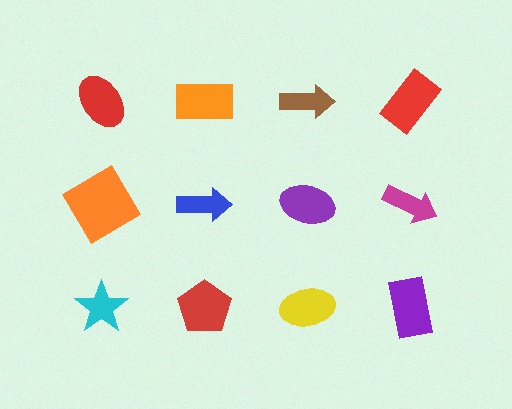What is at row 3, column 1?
A cyan star.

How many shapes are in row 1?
4 shapes.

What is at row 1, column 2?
An orange rectangle.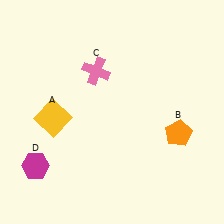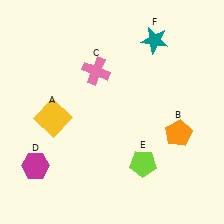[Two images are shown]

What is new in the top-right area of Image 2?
A teal star (F) was added in the top-right area of Image 2.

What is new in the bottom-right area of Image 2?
A lime pentagon (E) was added in the bottom-right area of Image 2.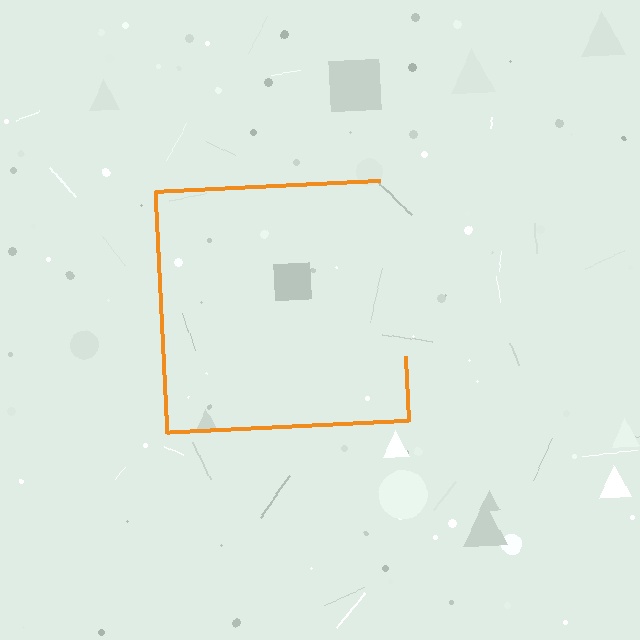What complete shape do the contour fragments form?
The contour fragments form a square.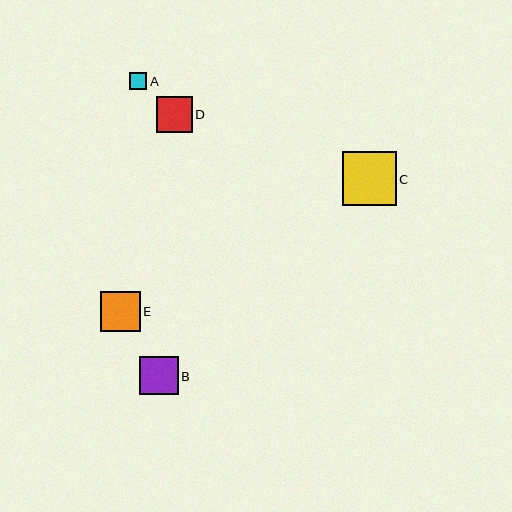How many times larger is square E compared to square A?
Square E is approximately 2.3 times the size of square A.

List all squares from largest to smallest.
From largest to smallest: C, E, B, D, A.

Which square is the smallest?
Square A is the smallest with a size of approximately 17 pixels.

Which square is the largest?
Square C is the largest with a size of approximately 54 pixels.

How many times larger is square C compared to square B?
Square C is approximately 1.4 times the size of square B.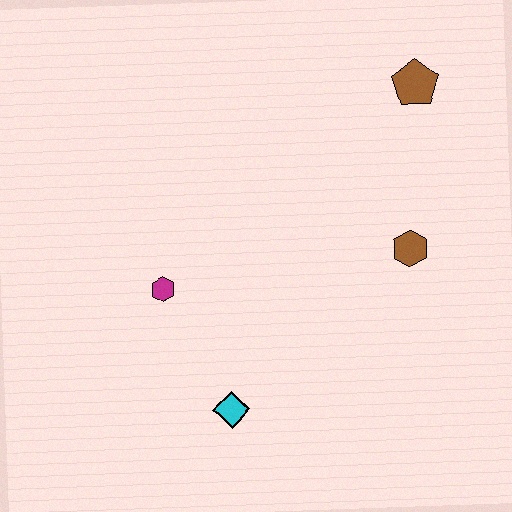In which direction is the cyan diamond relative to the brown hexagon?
The cyan diamond is to the left of the brown hexagon.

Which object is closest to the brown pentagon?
The brown hexagon is closest to the brown pentagon.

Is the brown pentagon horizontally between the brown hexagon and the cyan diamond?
No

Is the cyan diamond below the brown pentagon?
Yes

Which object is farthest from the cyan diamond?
The brown pentagon is farthest from the cyan diamond.